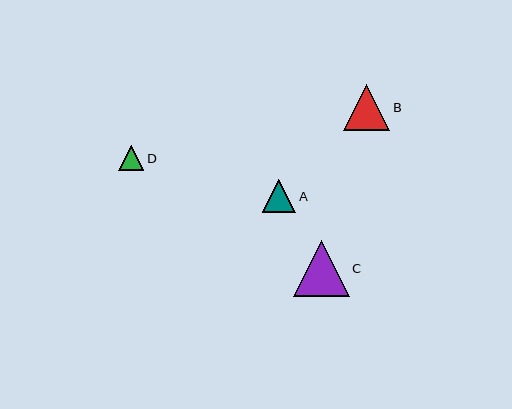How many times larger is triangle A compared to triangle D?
Triangle A is approximately 1.3 times the size of triangle D.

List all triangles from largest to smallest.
From largest to smallest: C, B, A, D.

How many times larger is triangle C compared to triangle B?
Triangle C is approximately 1.2 times the size of triangle B.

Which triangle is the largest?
Triangle C is the largest with a size of approximately 56 pixels.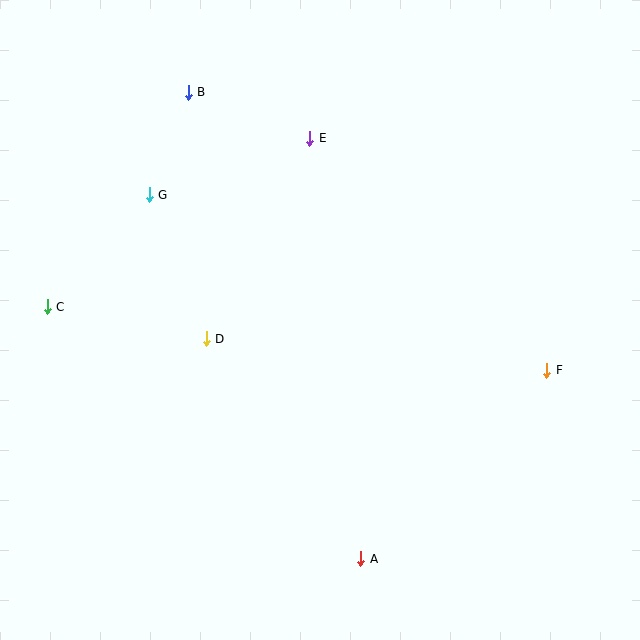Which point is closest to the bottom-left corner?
Point C is closest to the bottom-left corner.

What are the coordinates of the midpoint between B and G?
The midpoint between B and G is at (169, 143).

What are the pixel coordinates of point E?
Point E is at (310, 138).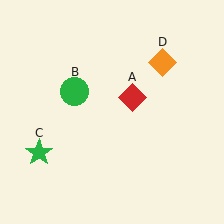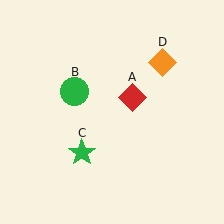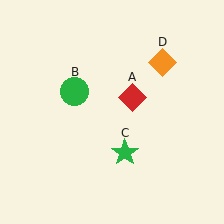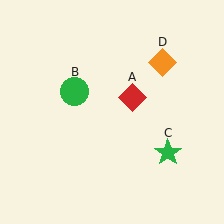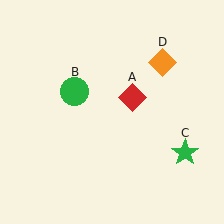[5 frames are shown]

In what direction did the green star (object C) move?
The green star (object C) moved right.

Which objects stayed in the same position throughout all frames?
Red diamond (object A) and green circle (object B) and orange diamond (object D) remained stationary.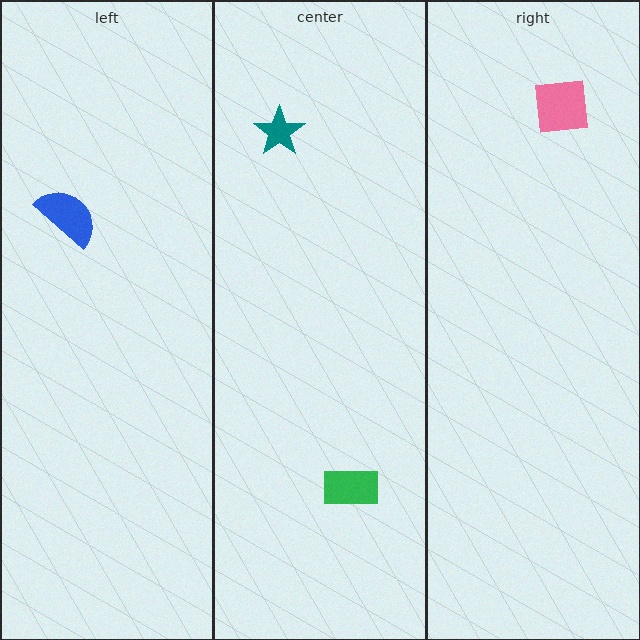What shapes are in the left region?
The blue semicircle.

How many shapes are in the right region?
1.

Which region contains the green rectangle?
The center region.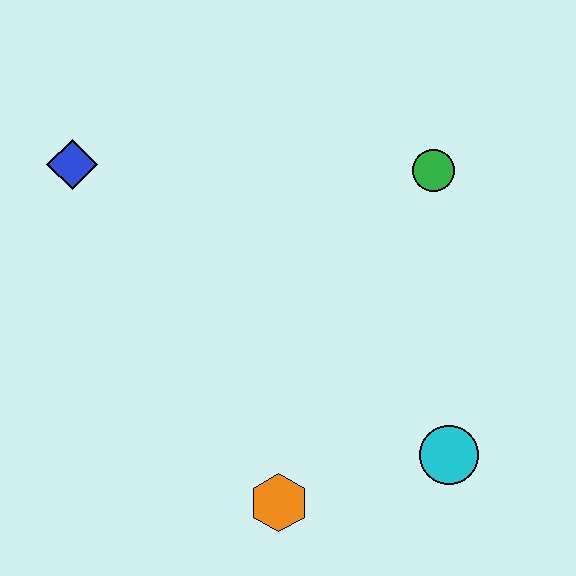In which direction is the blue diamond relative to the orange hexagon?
The blue diamond is above the orange hexagon.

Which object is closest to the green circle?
The cyan circle is closest to the green circle.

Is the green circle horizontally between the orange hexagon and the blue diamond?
No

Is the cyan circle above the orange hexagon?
Yes